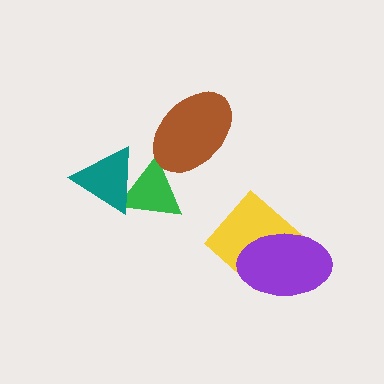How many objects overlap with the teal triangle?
1 object overlaps with the teal triangle.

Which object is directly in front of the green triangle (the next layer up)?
The teal triangle is directly in front of the green triangle.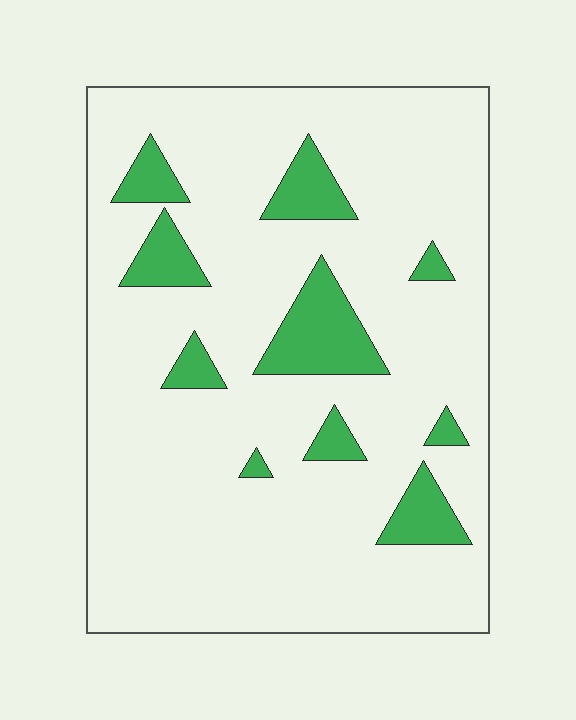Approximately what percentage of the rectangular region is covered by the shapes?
Approximately 15%.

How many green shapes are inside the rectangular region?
10.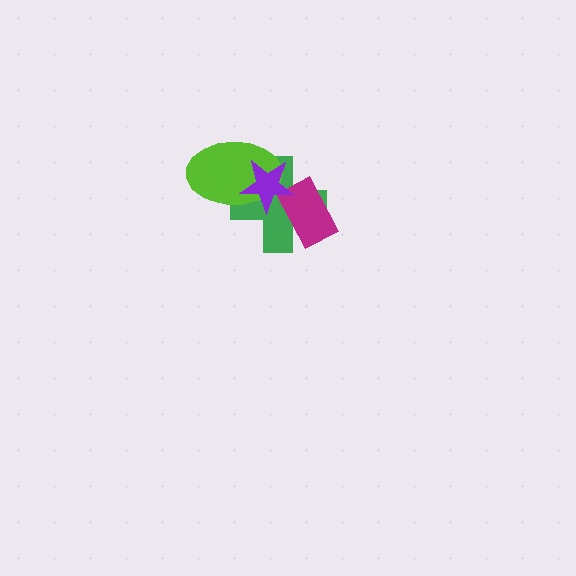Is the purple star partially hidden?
No, no other shape covers it.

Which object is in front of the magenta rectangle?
The purple star is in front of the magenta rectangle.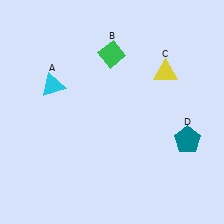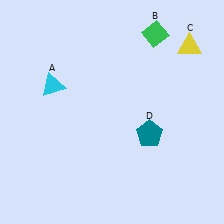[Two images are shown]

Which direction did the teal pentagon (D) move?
The teal pentagon (D) moved left.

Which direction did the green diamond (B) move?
The green diamond (B) moved right.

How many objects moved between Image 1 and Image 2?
3 objects moved between the two images.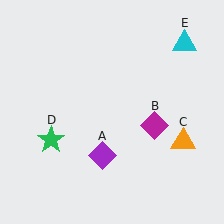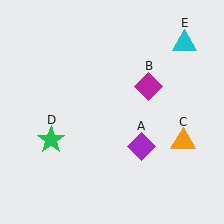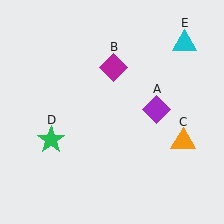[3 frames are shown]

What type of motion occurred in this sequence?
The purple diamond (object A), magenta diamond (object B) rotated counterclockwise around the center of the scene.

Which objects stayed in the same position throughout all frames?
Orange triangle (object C) and green star (object D) and cyan triangle (object E) remained stationary.